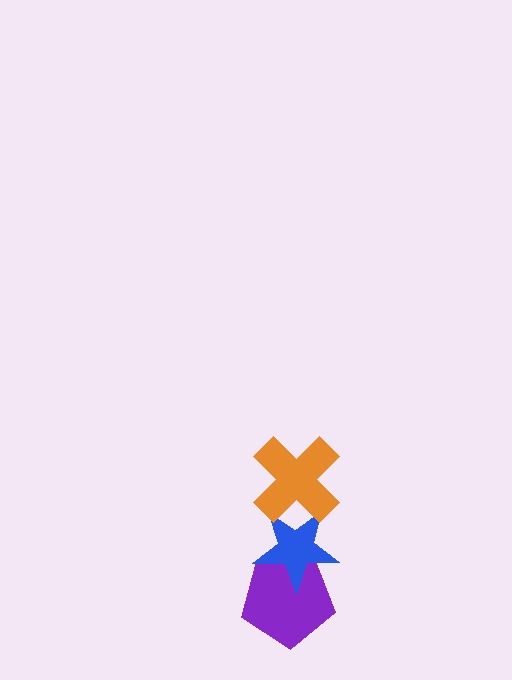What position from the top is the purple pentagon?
The purple pentagon is 3rd from the top.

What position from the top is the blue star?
The blue star is 2nd from the top.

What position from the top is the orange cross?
The orange cross is 1st from the top.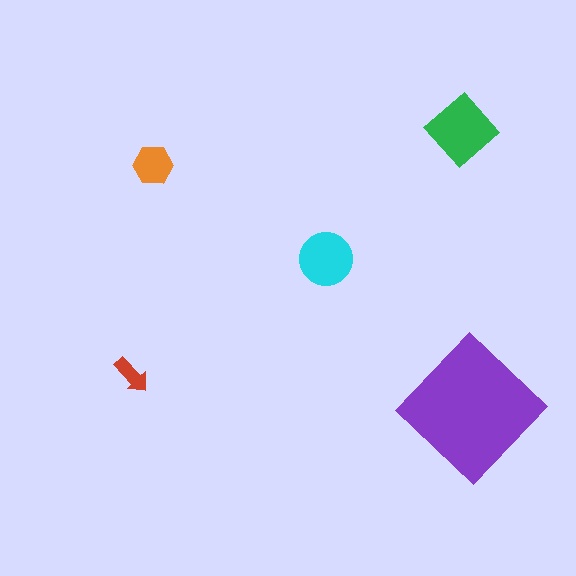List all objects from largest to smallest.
The purple diamond, the green diamond, the cyan circle, the orange hexagon, the red arrow.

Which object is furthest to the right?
The purple diamond is rightmost.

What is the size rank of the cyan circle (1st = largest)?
3rd.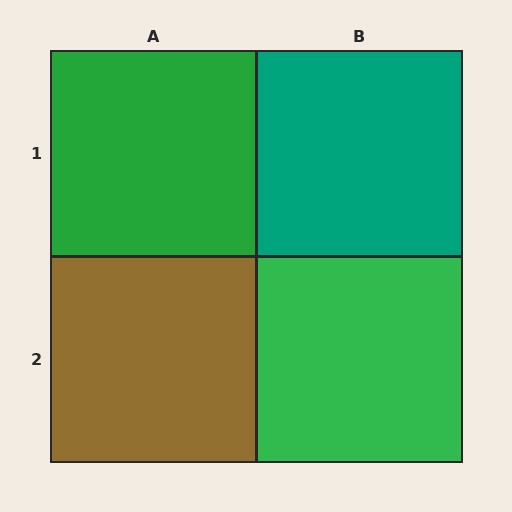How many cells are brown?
1 cell is brown.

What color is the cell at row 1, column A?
Green.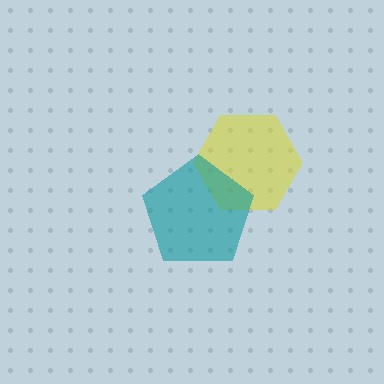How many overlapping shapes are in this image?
There are 2 overlapping shapes in the image.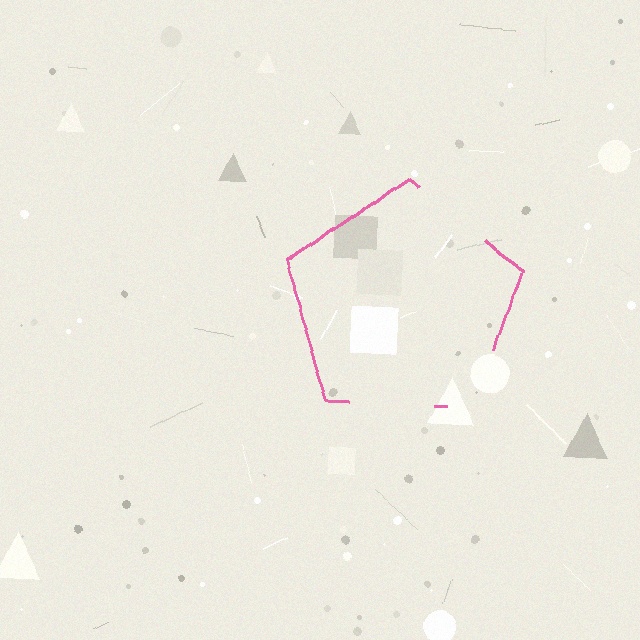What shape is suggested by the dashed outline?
The dashed outline suggests a pentagon.